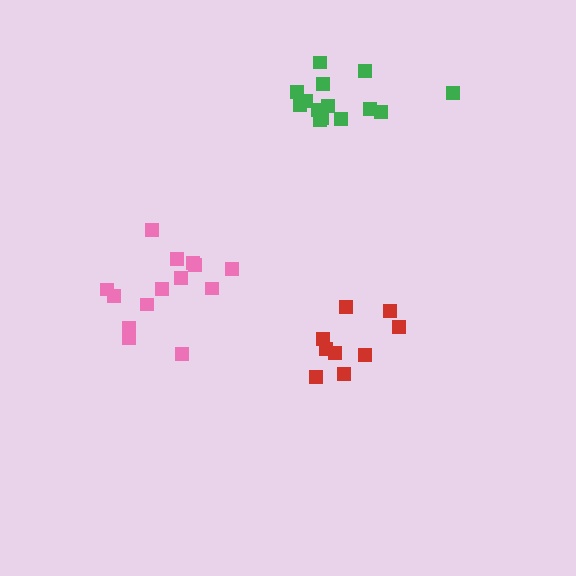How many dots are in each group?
Group 1: 9 dots, Group 2: 14 dots, Group 3: 14 dots (37 total).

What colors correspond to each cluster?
The clusters are colored: red, green, pink.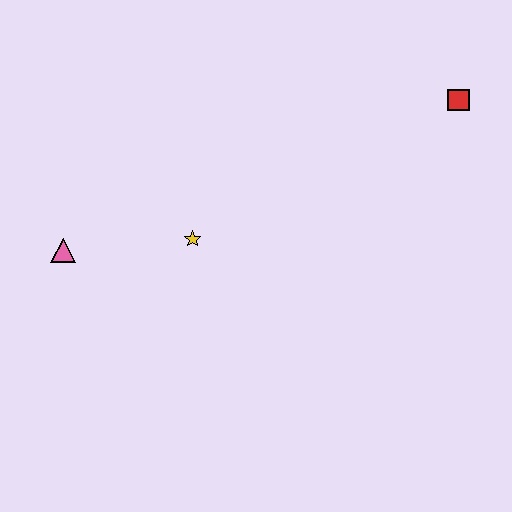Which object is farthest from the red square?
The pink triangle is farthest from the red square.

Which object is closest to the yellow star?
The pink triangle is closest to the yellow star.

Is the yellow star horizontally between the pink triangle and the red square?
Yes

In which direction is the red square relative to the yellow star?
The red square is to the right of the yellow star.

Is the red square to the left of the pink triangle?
No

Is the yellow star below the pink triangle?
No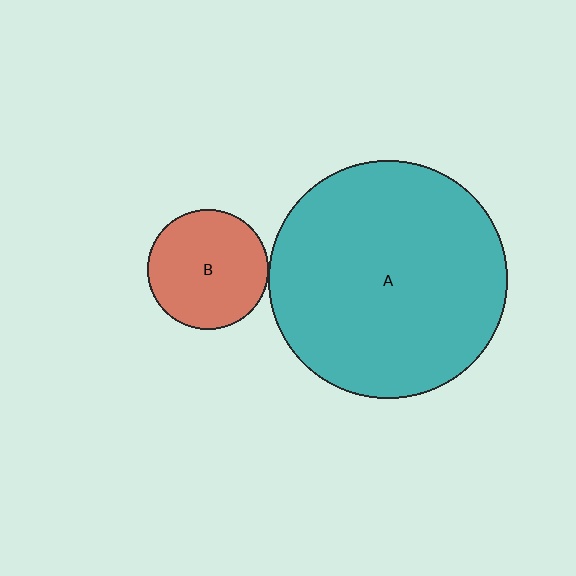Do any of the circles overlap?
No, none of the circles overlap.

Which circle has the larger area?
Circle A (teal).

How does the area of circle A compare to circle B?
Approximately 3.9 times.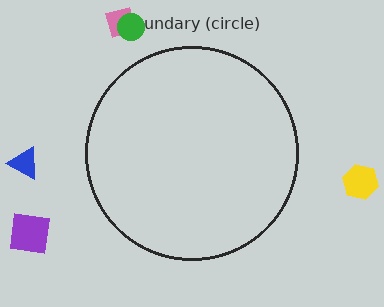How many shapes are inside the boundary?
0 inside, 5 outside.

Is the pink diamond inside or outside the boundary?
Outside.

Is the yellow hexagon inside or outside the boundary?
Outside.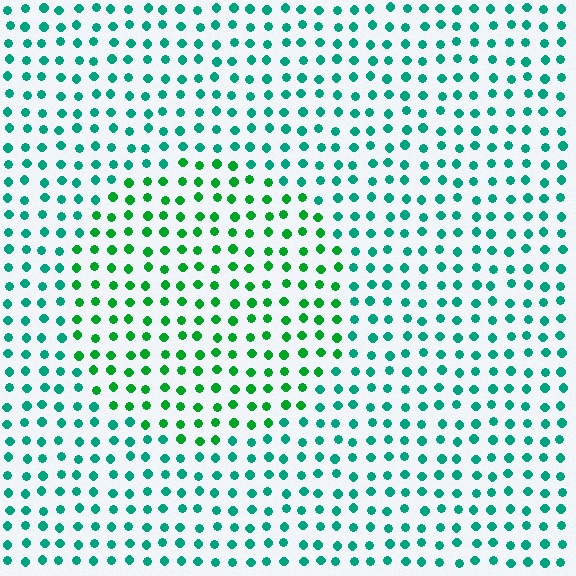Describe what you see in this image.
The image is filled with small teal elements in a uniform arrangement. A circle-shaped region is visible where the elements are tinted to a slightly different hue, forming a subtle color boundary.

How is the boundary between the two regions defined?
The boundary is defined purely by a slight shift in hue (about 33 degrees). Spacing, size, and orientation are identical on both sides.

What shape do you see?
I see a circle.